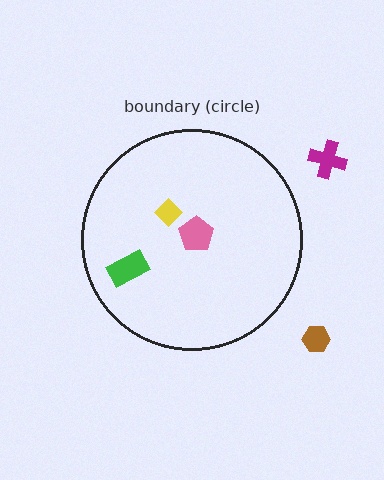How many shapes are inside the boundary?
3 inside, 2 outside.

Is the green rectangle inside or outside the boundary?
Inside.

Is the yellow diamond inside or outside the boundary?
Inside.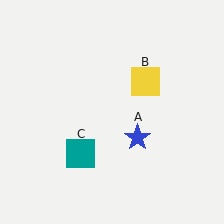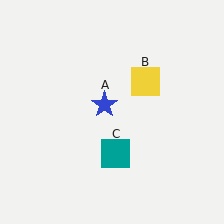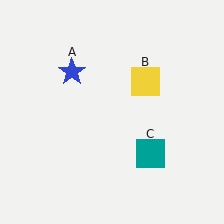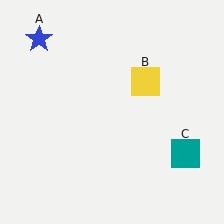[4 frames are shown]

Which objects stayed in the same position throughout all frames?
Yellow square (object B) remained stationary.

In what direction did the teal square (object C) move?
The teal square (object C) moved right.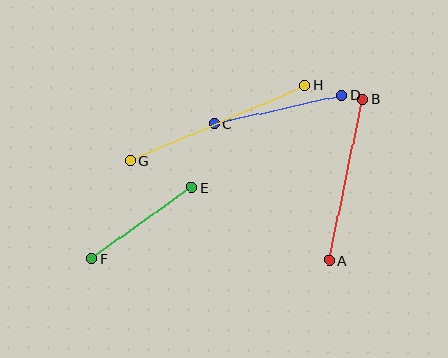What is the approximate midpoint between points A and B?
The midpoint is at approximately (346, 180) pixels.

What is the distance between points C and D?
The distance is approximately 131 pixels.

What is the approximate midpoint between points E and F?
The midpoint is at approximately (142, 223) pixels.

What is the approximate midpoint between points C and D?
The midpoint is at approximately (278, 109) pixels.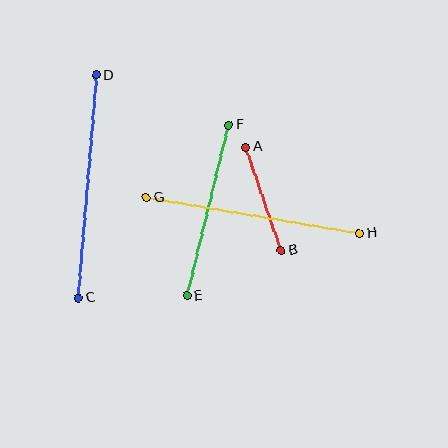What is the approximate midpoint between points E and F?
The midpoint is at approximately (208, 210) pixels.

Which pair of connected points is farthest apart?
Points C and D are farthest apart.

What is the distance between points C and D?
The distance is approximately 223 pixels.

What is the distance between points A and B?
The distance is approximately 109 pixels.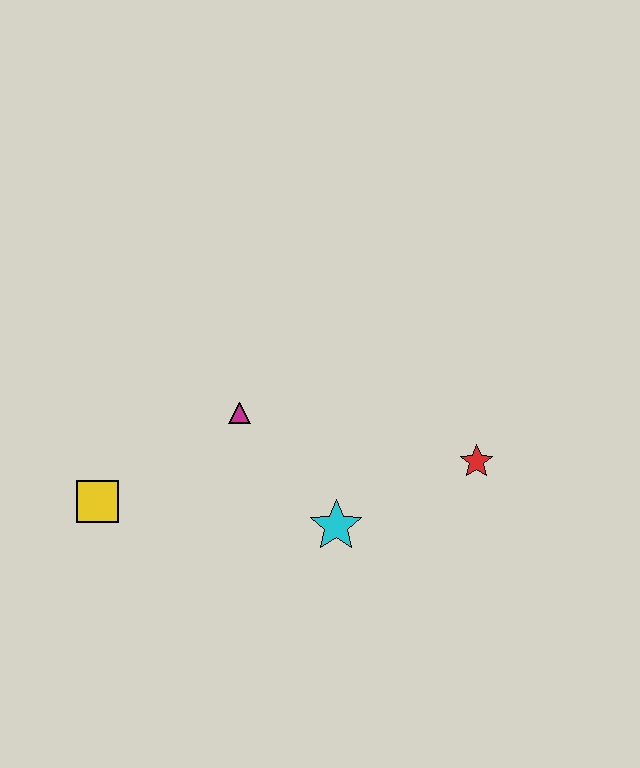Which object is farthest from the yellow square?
The red star is farthest from the yellow square.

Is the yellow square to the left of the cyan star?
Yes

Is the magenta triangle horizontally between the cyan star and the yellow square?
Yes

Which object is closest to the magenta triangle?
The cyan star is closest to the magenta triangle.